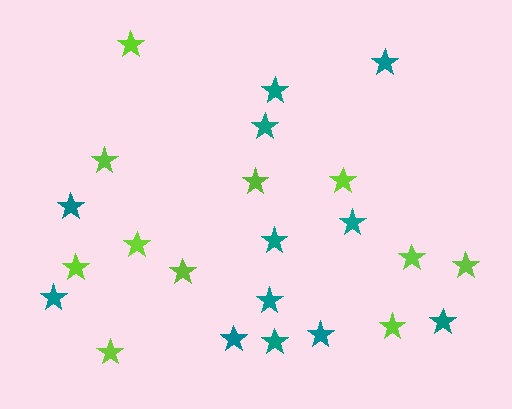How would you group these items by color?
There are 2 groups: one group of teal stars (12) and one group of lime stars (11).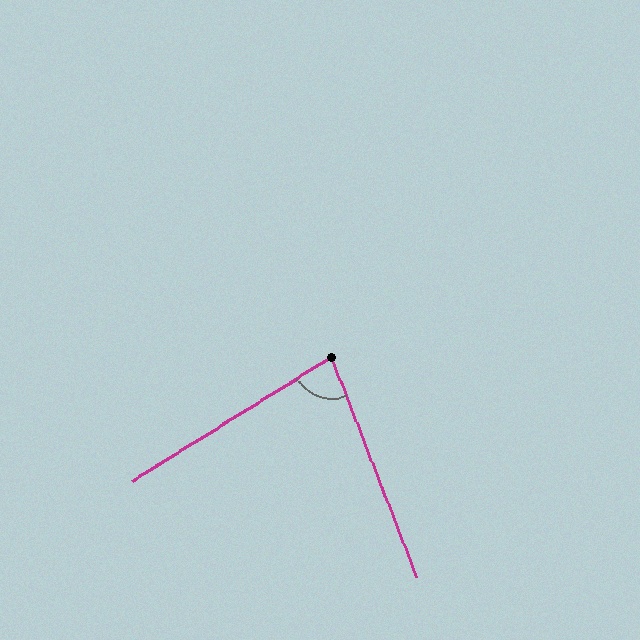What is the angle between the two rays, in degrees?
Approximately 79 degrees.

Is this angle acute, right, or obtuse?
It is acute.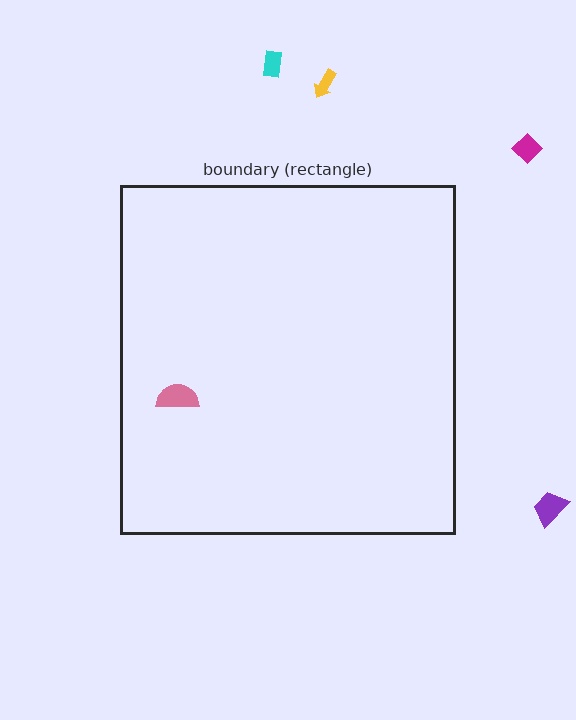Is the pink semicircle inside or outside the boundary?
Inside.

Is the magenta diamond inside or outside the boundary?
Outside.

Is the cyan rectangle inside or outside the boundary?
Outside.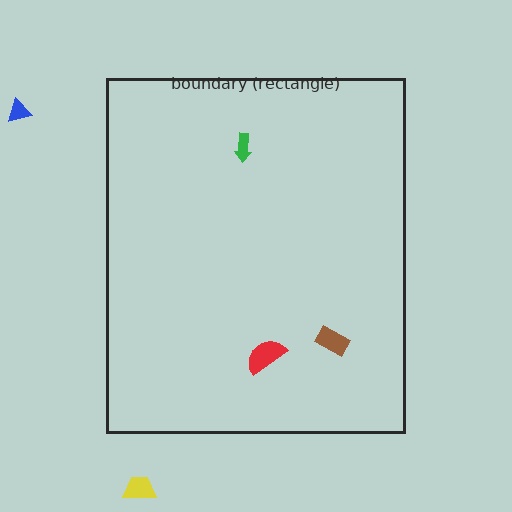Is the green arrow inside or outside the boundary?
Inside.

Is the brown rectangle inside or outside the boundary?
Inside.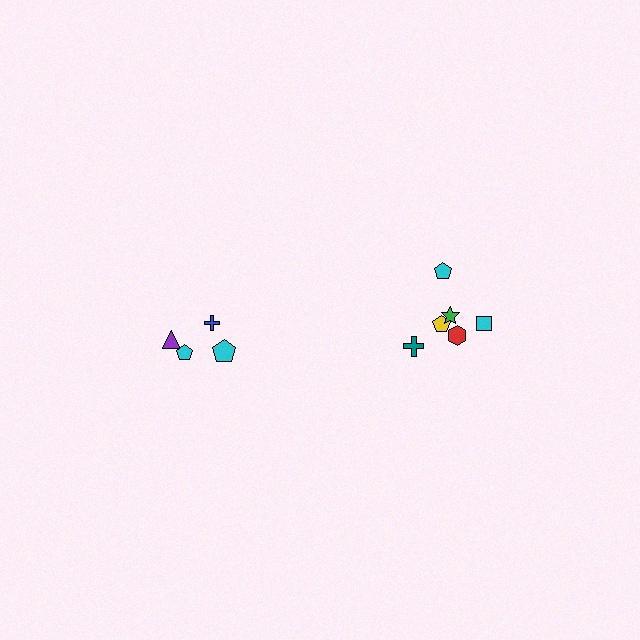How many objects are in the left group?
There are 4 objects.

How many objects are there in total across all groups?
There are 10 objects.